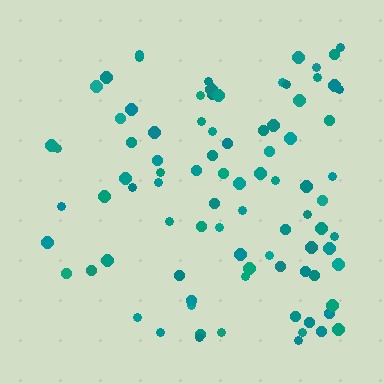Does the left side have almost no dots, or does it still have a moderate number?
Still a moderate number, just noticeably fewer than the right.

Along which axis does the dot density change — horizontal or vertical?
Horizontal.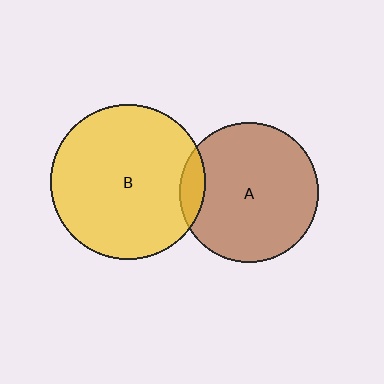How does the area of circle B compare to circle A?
Approximately 1.2 times.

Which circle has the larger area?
Circle B (yellow).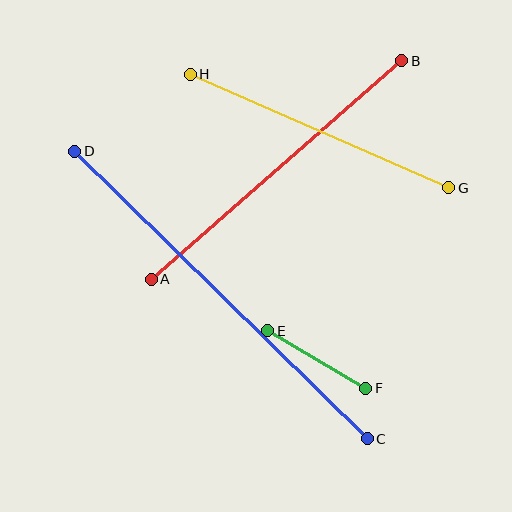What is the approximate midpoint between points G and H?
The midpoint is at approximately (319, 131) pixels.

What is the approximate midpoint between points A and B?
The midpoint is at approximately (276, 170) pixels.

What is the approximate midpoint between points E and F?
The midpoint is at approximately (317, 359) pixels.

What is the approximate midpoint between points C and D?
The midpoint is at approximately (221, 295) pixels.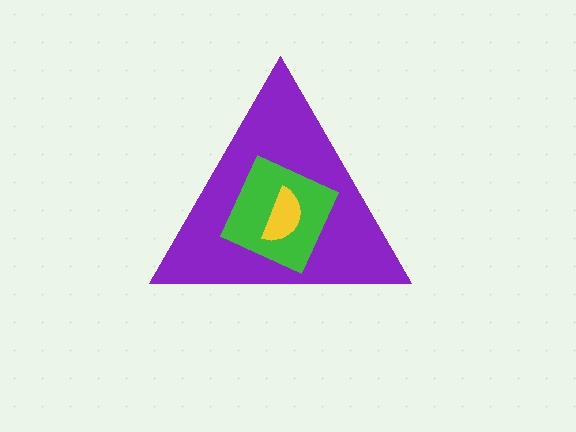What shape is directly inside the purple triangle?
The green diamond.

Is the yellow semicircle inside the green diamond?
Yes.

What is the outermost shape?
The purple triangle.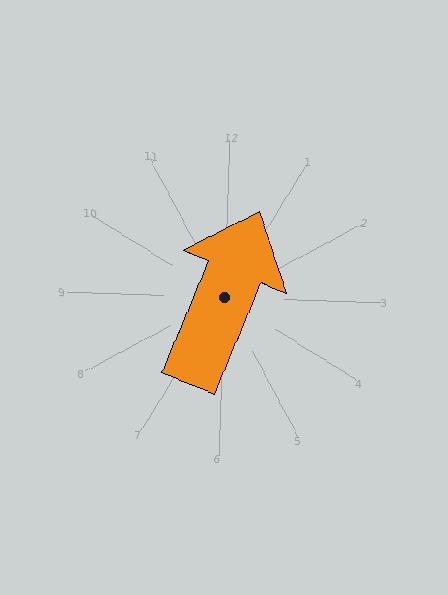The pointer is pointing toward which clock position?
Roughly 1 o'clock.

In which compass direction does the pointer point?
North.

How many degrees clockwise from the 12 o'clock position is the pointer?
Approximately 21 degrees.